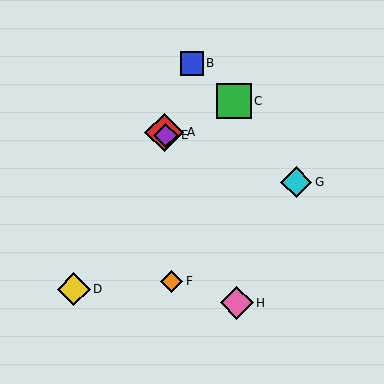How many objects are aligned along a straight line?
3 objects (A, E, H) are aligned along a straight line.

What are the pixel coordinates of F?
Object F is at (171, 281).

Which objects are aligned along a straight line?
Objects A, E, H are aligned along a straight line.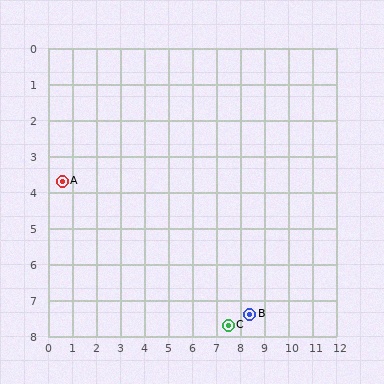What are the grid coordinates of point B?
Point B is at approximately (8.4, 7.4).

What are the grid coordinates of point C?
Point C is at approximately (7.5, 7.7).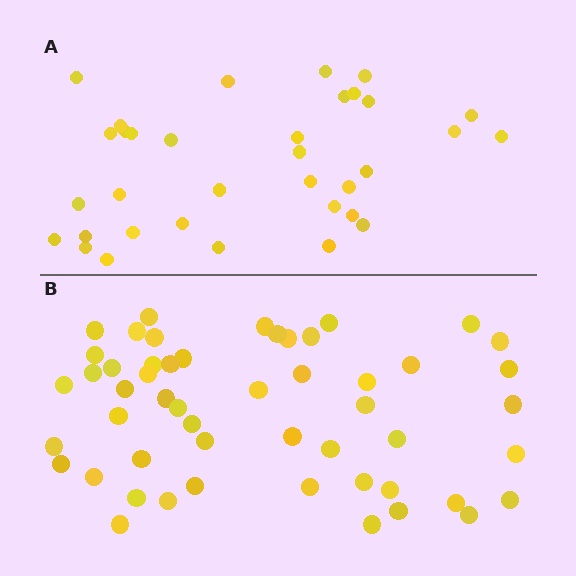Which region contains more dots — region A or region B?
Region B (the bottom region) has more dots.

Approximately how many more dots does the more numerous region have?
Region B has approximately 20 more dots than region A.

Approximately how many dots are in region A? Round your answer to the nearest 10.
About 30 dots. (The exact count is 34, which rounds to 30.)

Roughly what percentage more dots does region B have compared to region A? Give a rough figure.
About 55% more.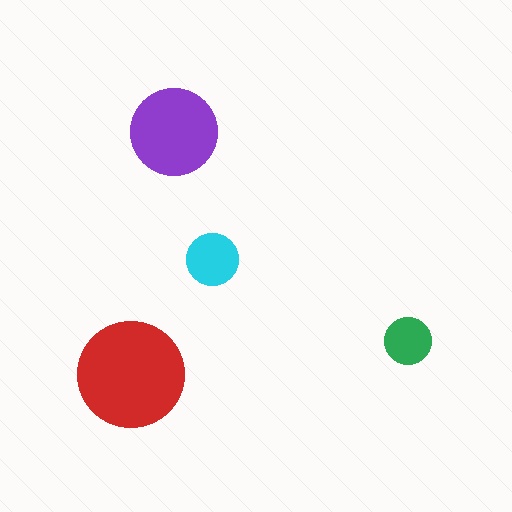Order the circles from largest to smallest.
the red one, the purple one, the cyan one, the green one.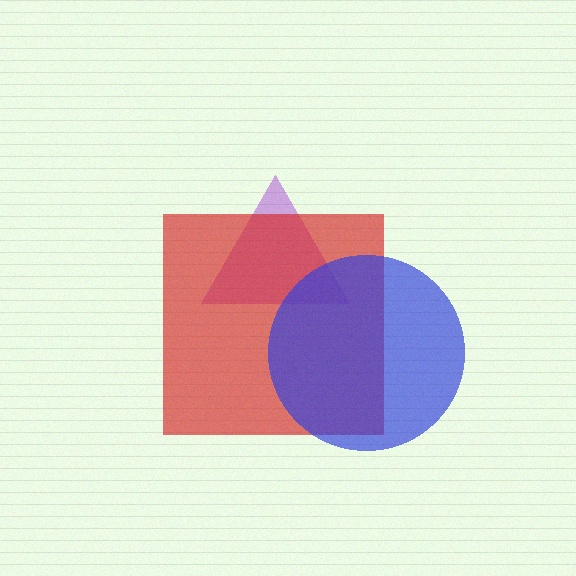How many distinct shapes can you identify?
There are 3 distinct shapes: a purple triangle, a red square, a blue circle.